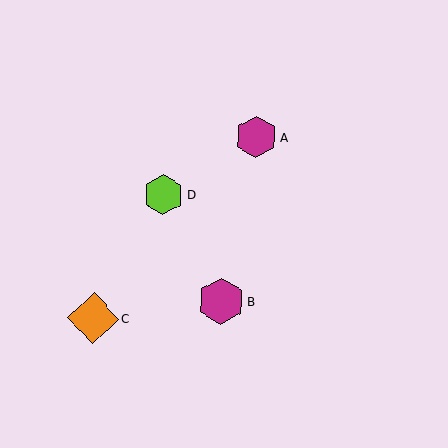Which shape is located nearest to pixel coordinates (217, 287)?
The magenta hexagon (labeled B) at (221, 301) is nearest to that location.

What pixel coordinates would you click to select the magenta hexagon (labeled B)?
Click at (221, 301) to select the magenta hexagon B.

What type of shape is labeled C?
Shape C is an orange diamond.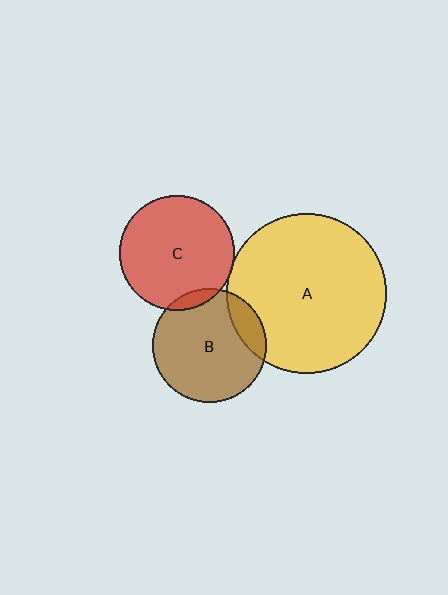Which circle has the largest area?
Circle A (yellow).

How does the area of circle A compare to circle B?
Approximately 2.0 times.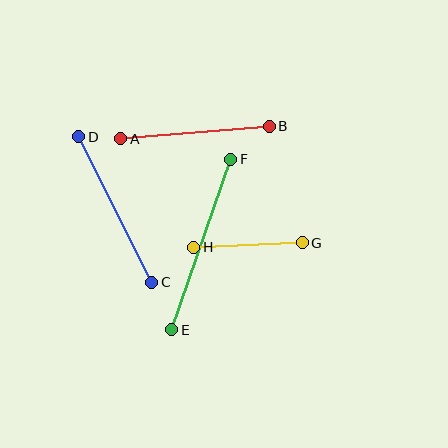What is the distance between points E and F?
The distance is approximately 180 pixels.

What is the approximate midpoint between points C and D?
The midpoint is at approximately (115, 209) pixels.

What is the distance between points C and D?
The distance is approximately 163 pixels.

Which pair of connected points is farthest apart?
Points E and F are farthest apart.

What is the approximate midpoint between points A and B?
The midpoint is at approximately (195, 132) pixels.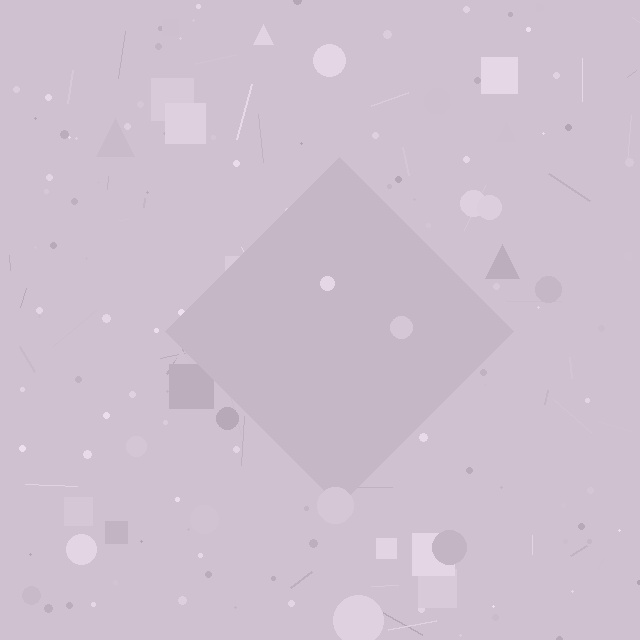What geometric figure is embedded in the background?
A diamond is embedded in the background.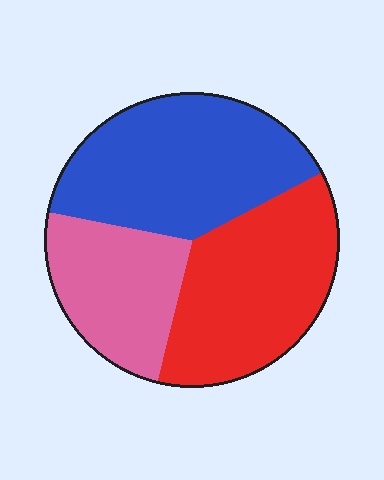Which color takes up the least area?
Pink, at roughly 25%.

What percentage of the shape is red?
Red takes up about three eighths (3/8) of the shape.